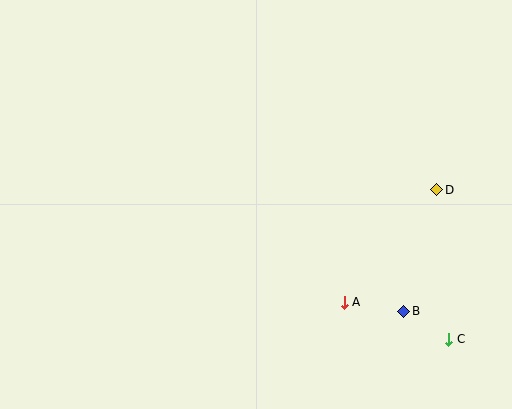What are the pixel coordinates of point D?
Point D is at (437, 190).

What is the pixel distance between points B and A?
The distance between B and A is 60 pixels.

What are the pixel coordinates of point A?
Point A is at (344, 302).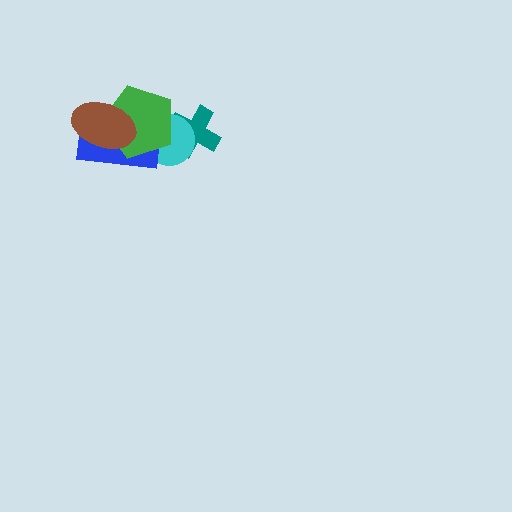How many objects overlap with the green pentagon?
4 objects overlap with the green pentagon.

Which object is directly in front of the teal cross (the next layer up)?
The cyan circle is directly in front of the teal cross.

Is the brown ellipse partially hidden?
No, no other shape covers it.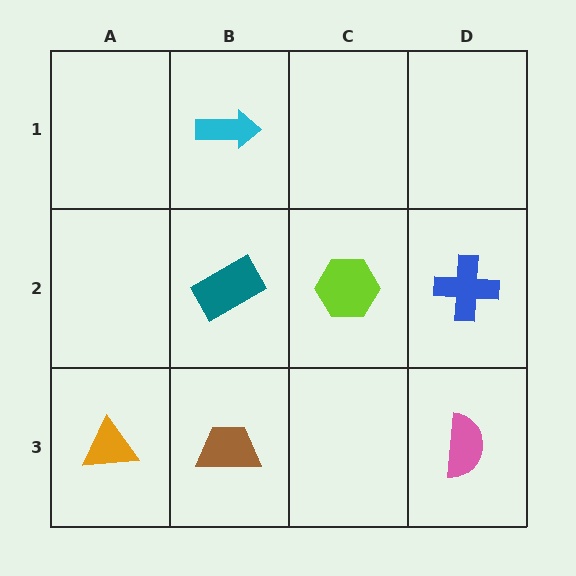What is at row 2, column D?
A blue cross.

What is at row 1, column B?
A cyan arrow.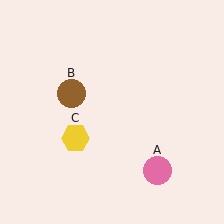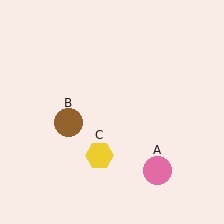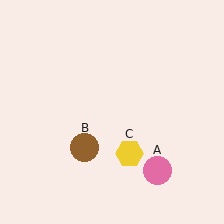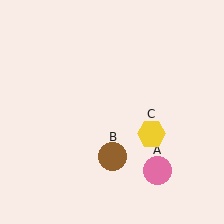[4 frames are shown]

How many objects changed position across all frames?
2 objects changed position: brown circle (object B), yellow hexagon (object C).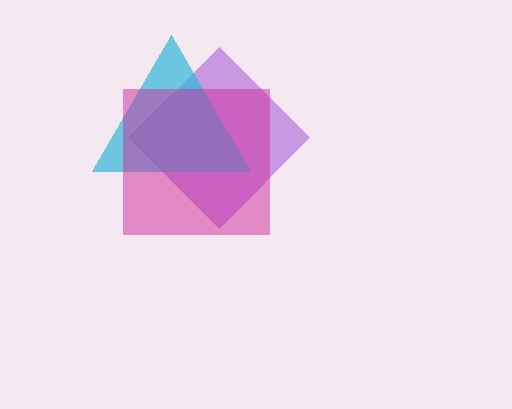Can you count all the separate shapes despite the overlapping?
Yes, there are 3 separate shapes.